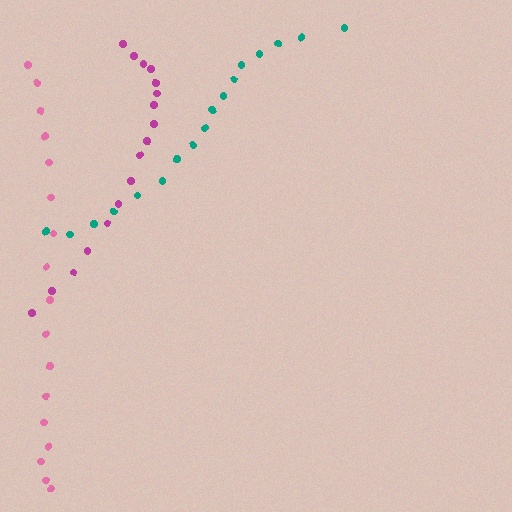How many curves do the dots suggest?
There are 3 distinct paths.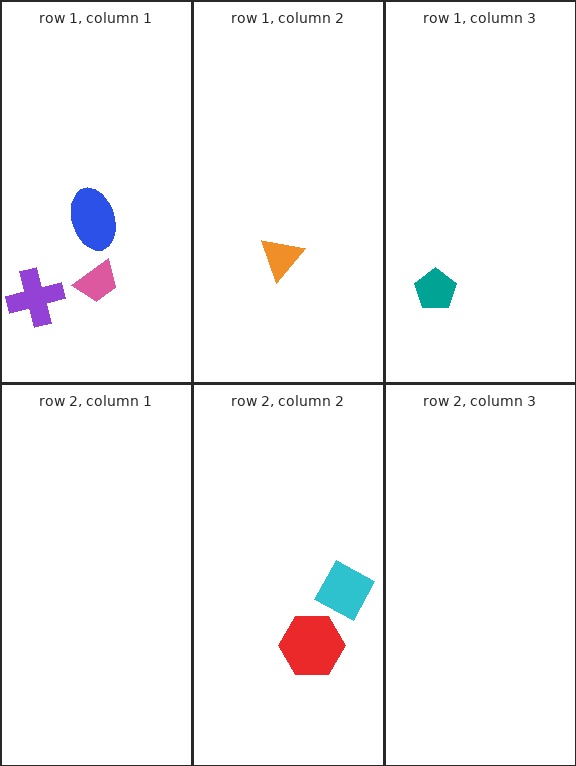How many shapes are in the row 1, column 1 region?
3.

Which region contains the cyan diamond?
The row 2, column 2 region.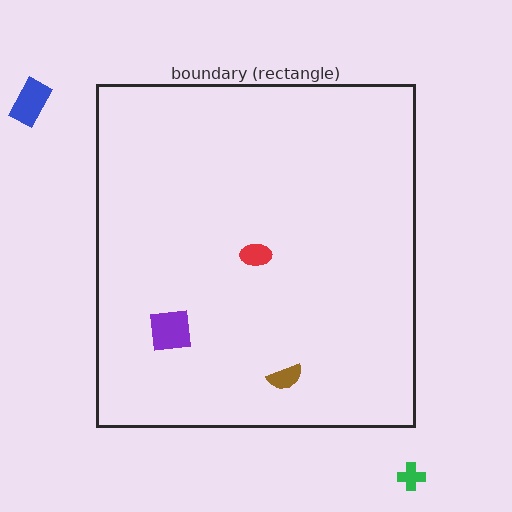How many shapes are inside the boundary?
3 inside, 2 outside.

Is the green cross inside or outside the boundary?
Outside.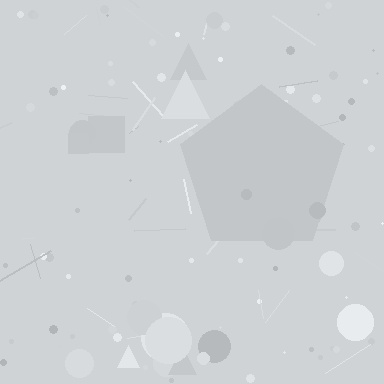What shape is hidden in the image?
A pentagon is hidden in the image.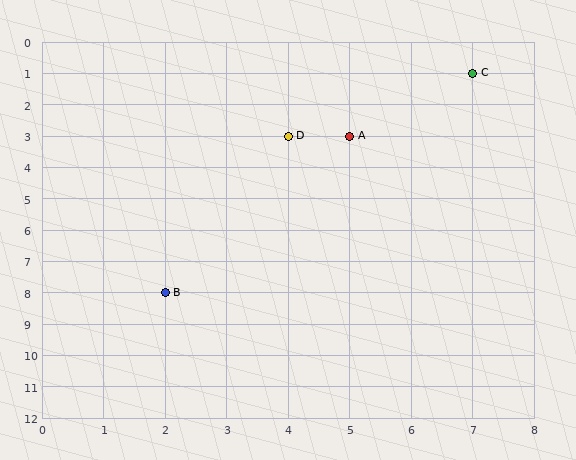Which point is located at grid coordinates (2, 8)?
Point B is at (2, 8).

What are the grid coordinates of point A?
Point A is at grid coordinates (5, 3).